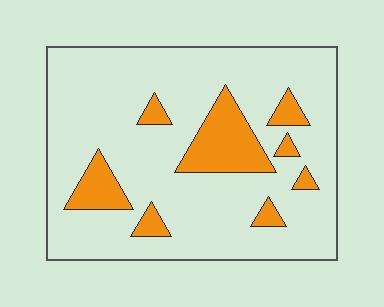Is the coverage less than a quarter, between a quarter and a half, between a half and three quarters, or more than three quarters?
Less than a quarter.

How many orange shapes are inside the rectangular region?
8.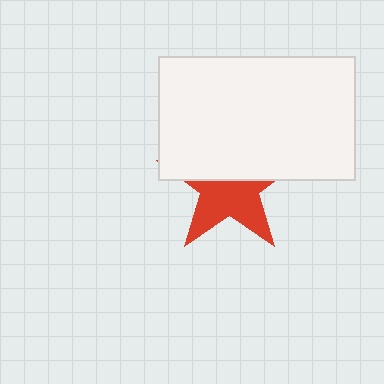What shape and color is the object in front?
The object in front is a white rectangle.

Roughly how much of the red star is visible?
About half of it is visible (roughly 49%).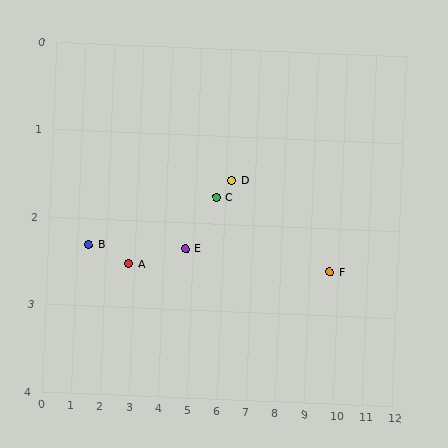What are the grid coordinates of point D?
Point D is at approximately (6.2, 1.5).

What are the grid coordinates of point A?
Point A is at approximately (2.8, 2.5).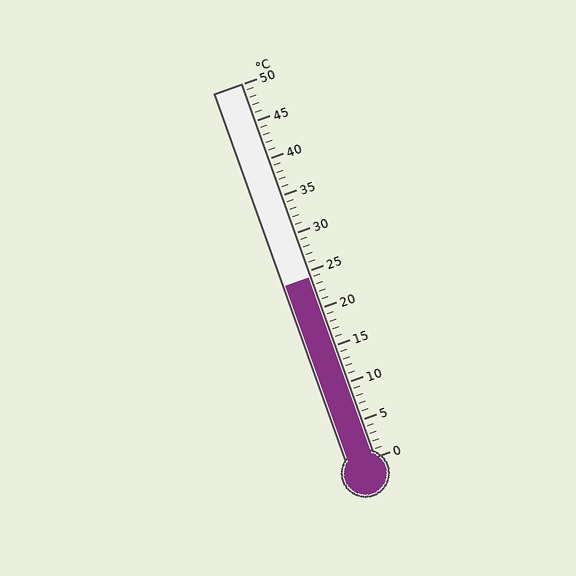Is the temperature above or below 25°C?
The temperature is below 25°C.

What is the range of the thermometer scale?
The thermometer scale ranges from 0°C to 50°C.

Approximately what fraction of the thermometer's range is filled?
The thermometer is filled to approximately 50% of its range.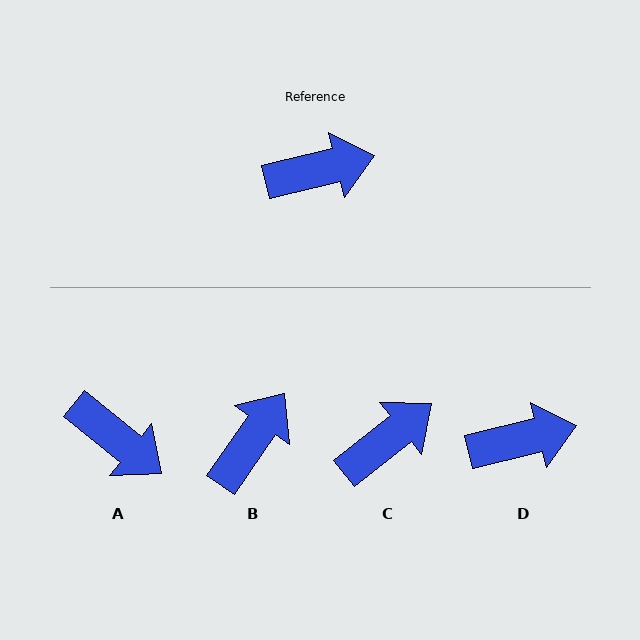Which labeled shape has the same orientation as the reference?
D.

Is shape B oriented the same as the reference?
No, it is off by about 42 degrees.